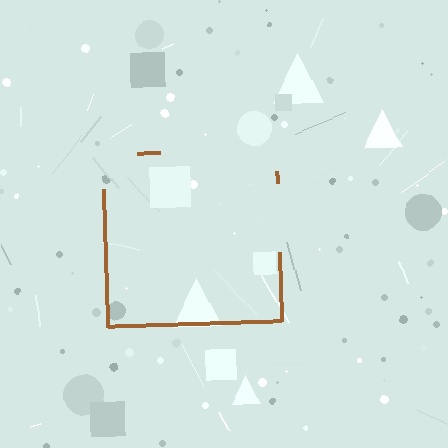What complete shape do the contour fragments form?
The contour fragments form a square.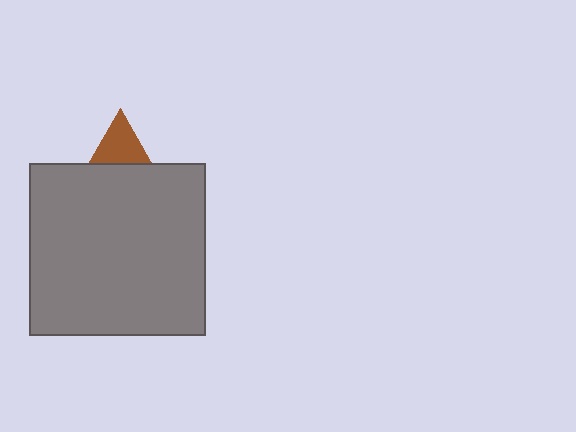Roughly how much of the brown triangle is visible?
A small part of it is visible (roughly 44%).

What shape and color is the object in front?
The object in front is a gray rectangle.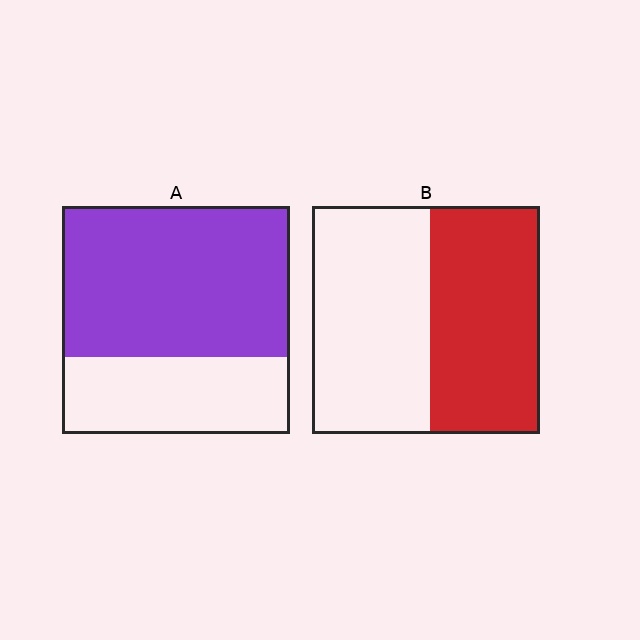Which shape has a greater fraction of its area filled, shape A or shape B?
Shape A.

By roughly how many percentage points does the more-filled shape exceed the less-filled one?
By roughly 20 percentage points (A over B).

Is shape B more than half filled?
Roughly half.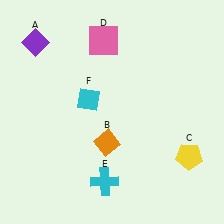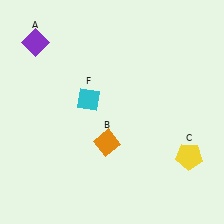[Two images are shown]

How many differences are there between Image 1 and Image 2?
There are 2 differences between the two images.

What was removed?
The pink square (D), the cyan cross (E) were removed in Image 2.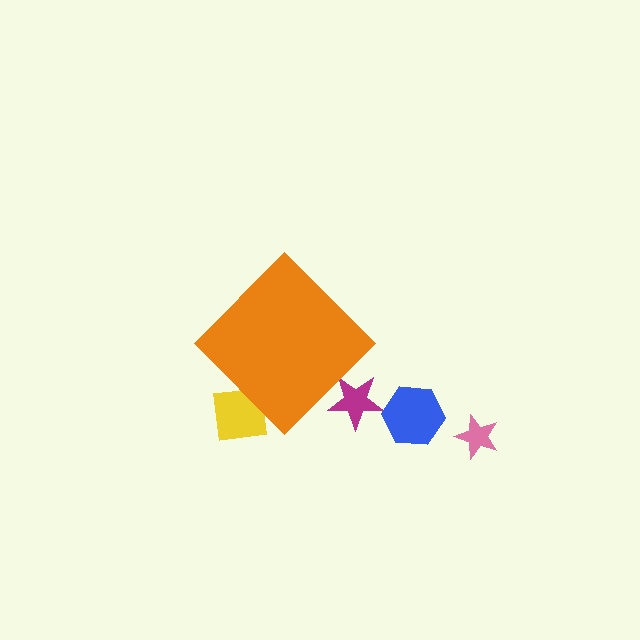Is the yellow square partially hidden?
Yes, the yellow square is partially hidden behind the orange diamond.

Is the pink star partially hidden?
No, the pink star is fully visible.